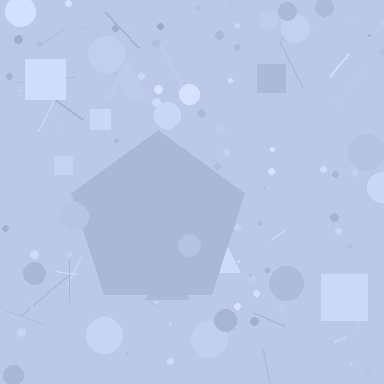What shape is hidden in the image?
A pentagon is hidden in the image.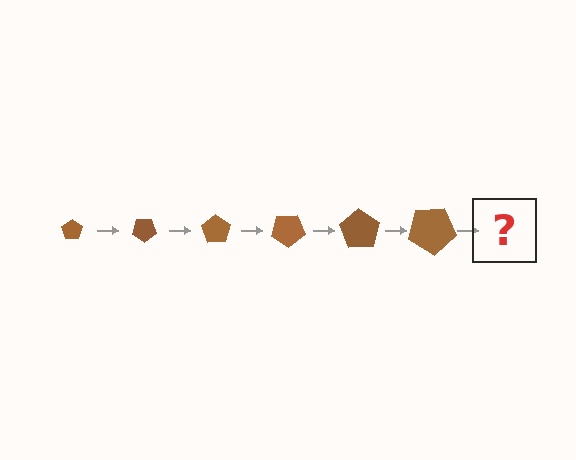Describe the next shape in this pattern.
It should be a pentagon, larger than the previous one and rotated 210 degrees from the start.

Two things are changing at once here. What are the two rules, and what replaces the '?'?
The two rules are that the pentagon grows larger each step and it rotates 35 degrees each step. The '?' should be a pentagon, larger than the previous one and rotated 210 degrees from the start.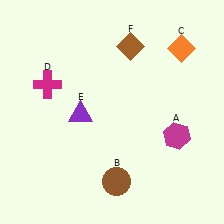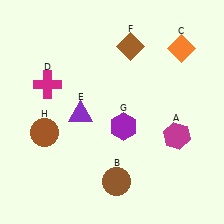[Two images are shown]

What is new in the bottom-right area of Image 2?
A purple hexagon (G) was added in the bottom-right area of Image 2.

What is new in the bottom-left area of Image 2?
A brown circle (H) was added in the bottom-left area of Image 2.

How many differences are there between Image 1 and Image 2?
There are 2 differences between the two images.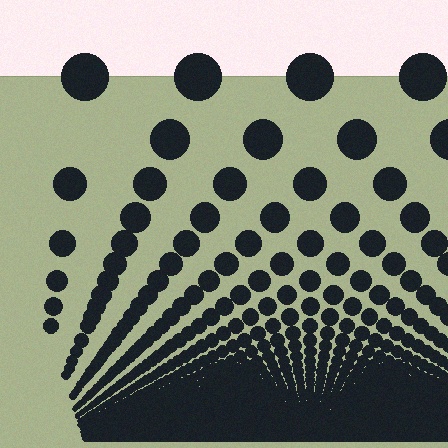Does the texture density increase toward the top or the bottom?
Density increases toward the bottom.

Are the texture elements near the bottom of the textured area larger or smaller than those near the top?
Smaller. The gradient is inverted — elements near the bottom are smaller and denser.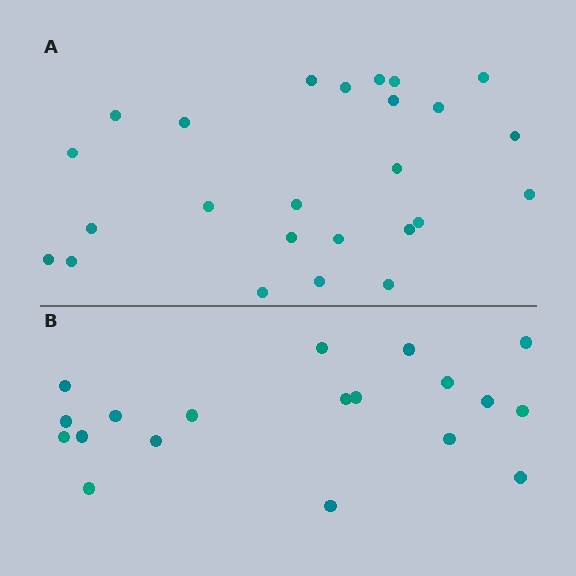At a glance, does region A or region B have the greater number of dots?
Region A (the top region) has more dots.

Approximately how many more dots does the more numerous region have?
Region A has about 6 more dots than region B.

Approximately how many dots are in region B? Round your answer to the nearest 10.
About 20 dots. (The exact count is 19, which rounds to 20.)